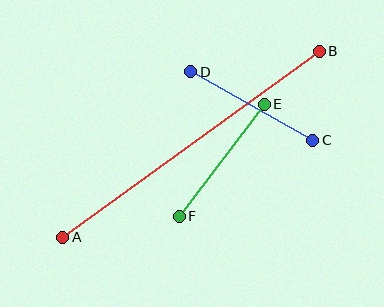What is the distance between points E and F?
The distance is approximately 141 pixels.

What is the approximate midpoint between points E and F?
The midpoint is at approximately (222, 160) pixels.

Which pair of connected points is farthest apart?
Points A and B are farthest apart.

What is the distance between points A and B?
The distance is approximately 317 pixels.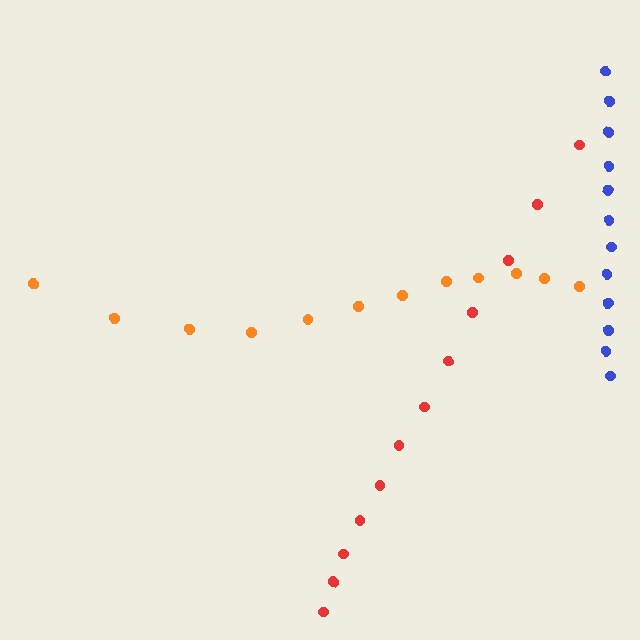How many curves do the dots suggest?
There are 3 distinct paths.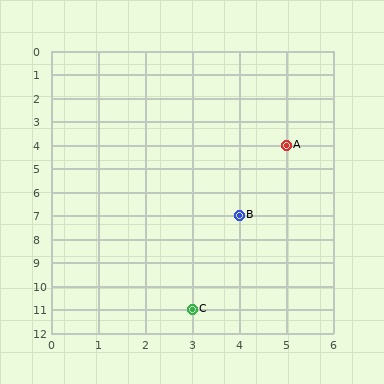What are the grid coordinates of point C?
Point C is at grid coordinates (3, 11).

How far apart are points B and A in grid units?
Points B and A are 1 column and 3 rows apart (about 3.2 grid units diagonally).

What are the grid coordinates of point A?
Point A is at grid coordinates (5, 4).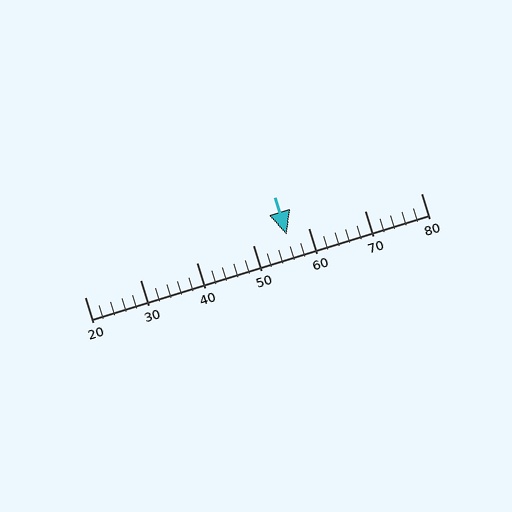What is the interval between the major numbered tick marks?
The major tick marks are spaced 10 units apart.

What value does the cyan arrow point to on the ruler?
The cyan arrow points to approximately 56.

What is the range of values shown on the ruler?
The ruler shows values from 20 to 80.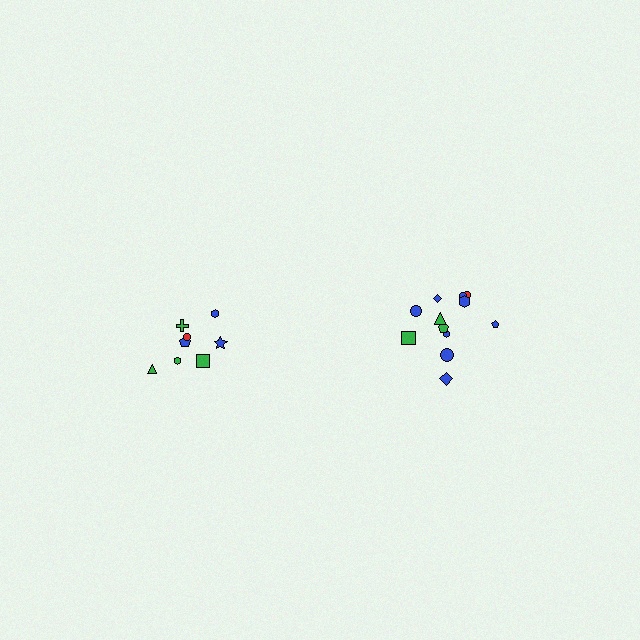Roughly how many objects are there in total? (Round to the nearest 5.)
Roughly 20 objects in total.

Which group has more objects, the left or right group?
The right group.